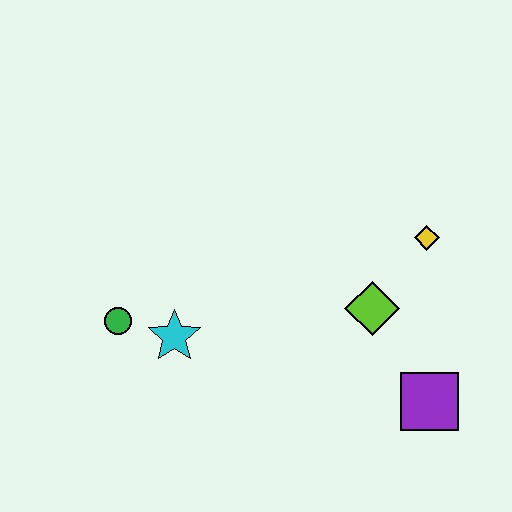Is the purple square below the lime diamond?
Yes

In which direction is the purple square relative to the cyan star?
The purple square is to the right of the cyan star.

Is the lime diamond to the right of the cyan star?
Yes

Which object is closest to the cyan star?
The green circle is closest to the cyan star.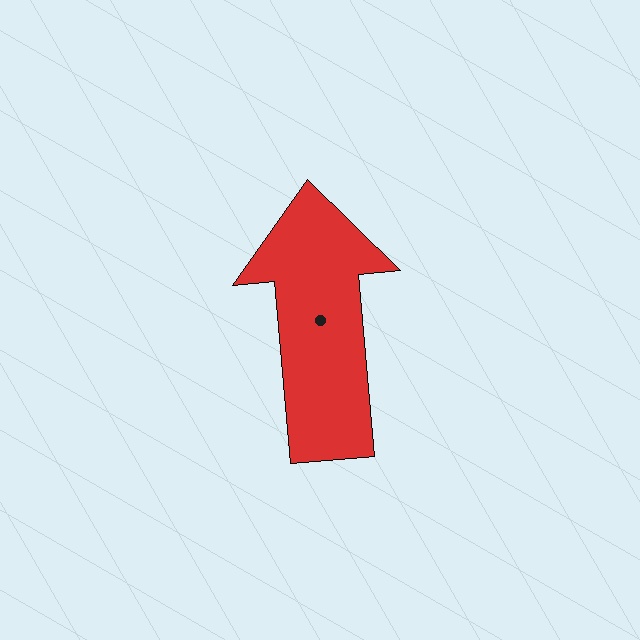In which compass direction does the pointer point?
North.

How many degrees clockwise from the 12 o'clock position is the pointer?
Approximately 355 degrees.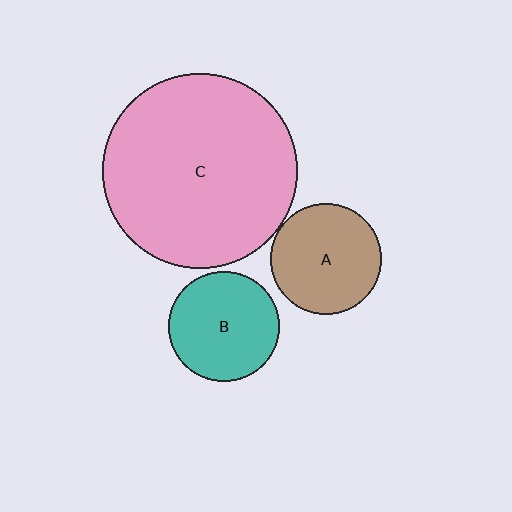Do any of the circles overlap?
No, none of the circles overlap.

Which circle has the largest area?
Circle C (pink).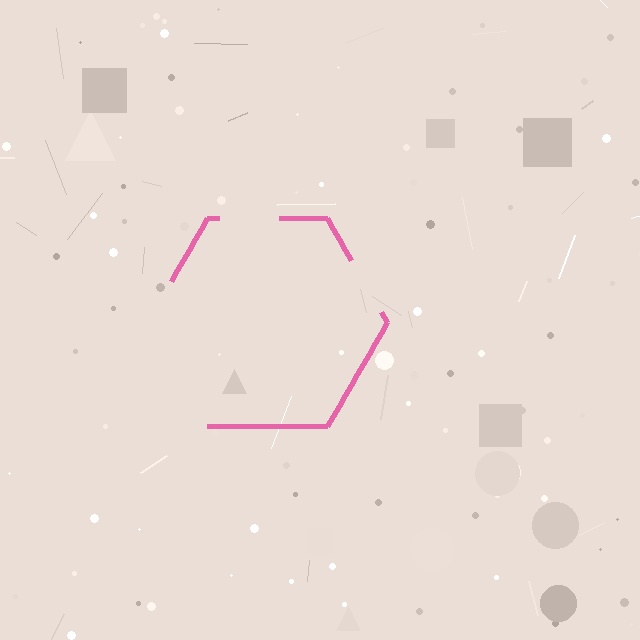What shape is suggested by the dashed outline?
The dashed outline suggests a hexagon.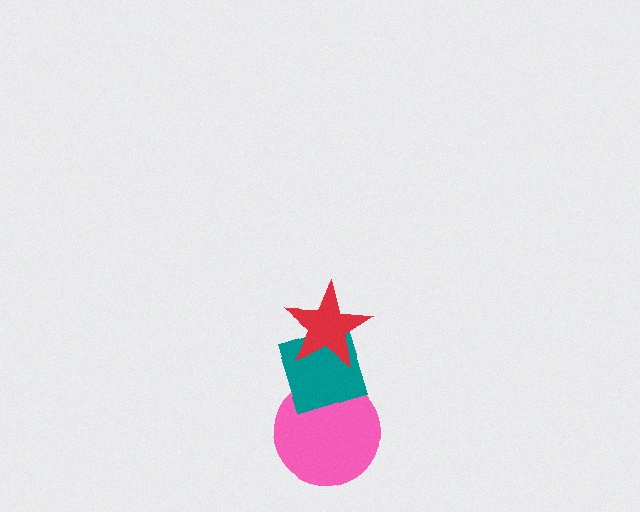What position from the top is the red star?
The red star is 1st from the top.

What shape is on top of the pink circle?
The teal diamond is on top of the pink circle.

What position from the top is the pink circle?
The pink circle is 3rd from the top.